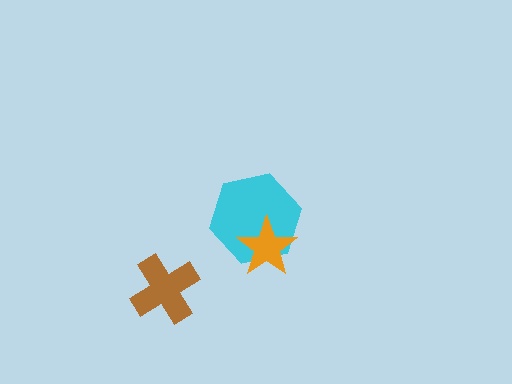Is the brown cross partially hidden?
No, no other shape covers it.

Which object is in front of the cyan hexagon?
The orange star is in front of the cyan hexagon.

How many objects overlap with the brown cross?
0 objects overlap with the brown cross.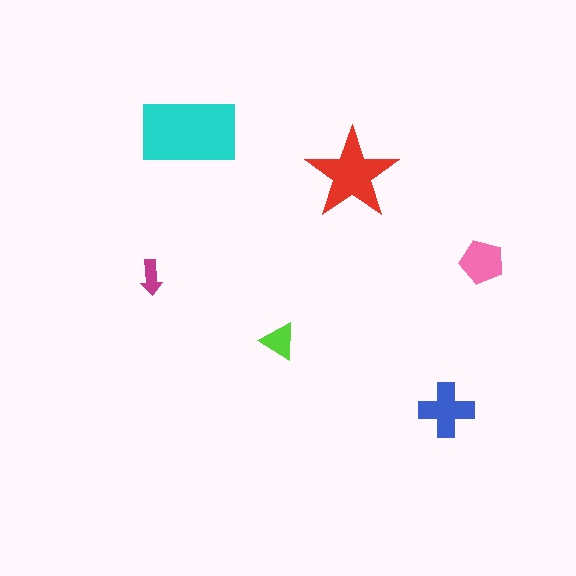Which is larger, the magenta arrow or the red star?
The red star.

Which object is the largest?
The cyan rectangle.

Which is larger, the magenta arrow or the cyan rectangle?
The cyan rectangle.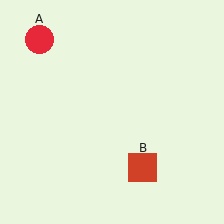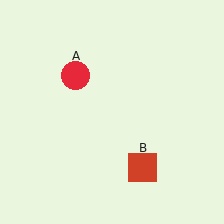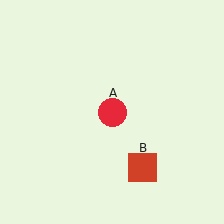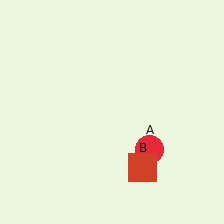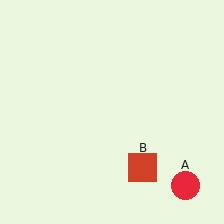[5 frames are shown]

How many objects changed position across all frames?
1 object changed position: red circle (object A).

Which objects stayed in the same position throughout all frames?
Red square (object B) remained stationary.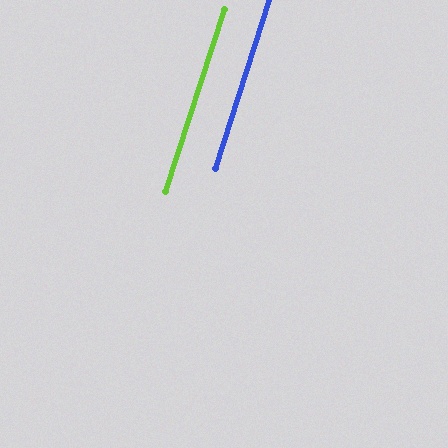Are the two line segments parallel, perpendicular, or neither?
Parallel — their directions differ by only 0.2°.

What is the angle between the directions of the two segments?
Approximately 0 degrees.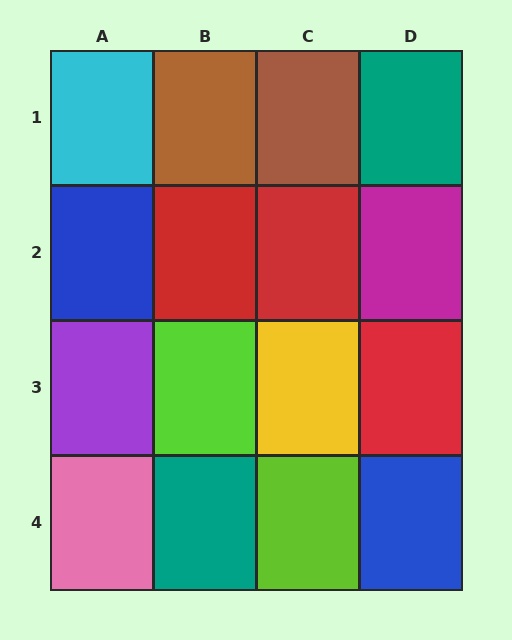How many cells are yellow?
1 cell is yellow.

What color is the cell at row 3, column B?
Lime.